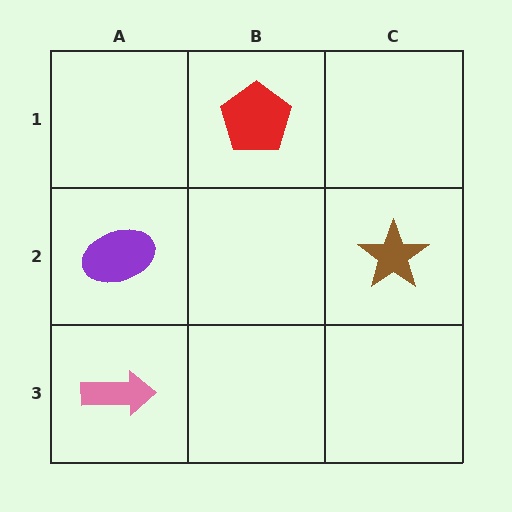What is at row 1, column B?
A red pentagon.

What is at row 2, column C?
A brown star.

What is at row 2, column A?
A purple ellipse.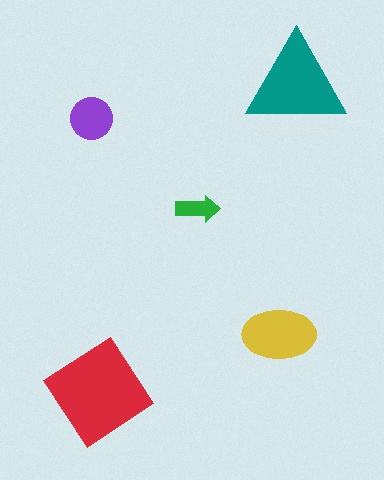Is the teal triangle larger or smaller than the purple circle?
Larger.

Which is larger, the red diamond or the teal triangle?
The red diamond.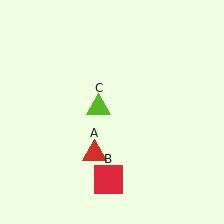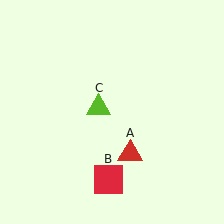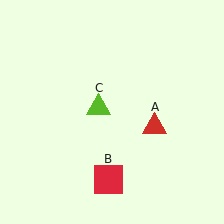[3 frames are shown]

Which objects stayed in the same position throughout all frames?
Red square (object B) and lime triangle (object C) remained stationary.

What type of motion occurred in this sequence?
The red triangle (object A) rotated counterclockwise around the center of the scene.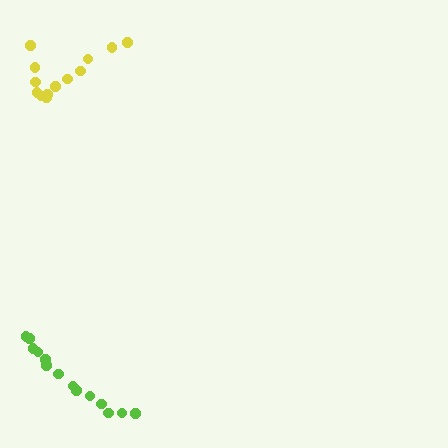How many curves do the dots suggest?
There are 2 distinct paths.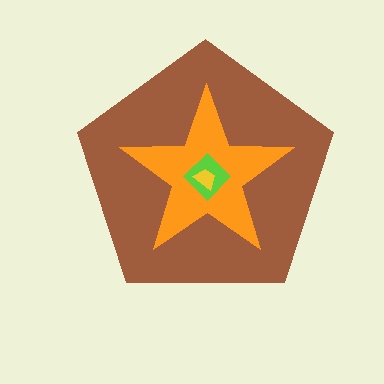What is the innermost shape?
The yellow trapezoid.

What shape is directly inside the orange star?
The lime diamond.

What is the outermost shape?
The brown pentagon.